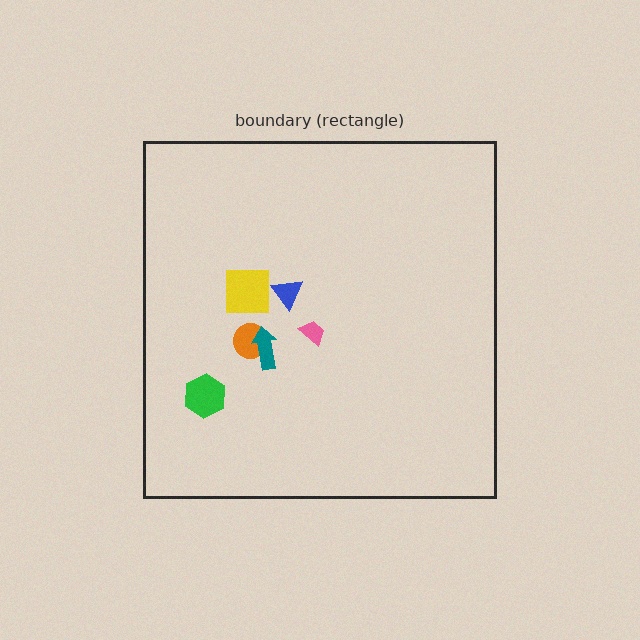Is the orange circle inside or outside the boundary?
Inside.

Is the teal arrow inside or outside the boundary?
Inside.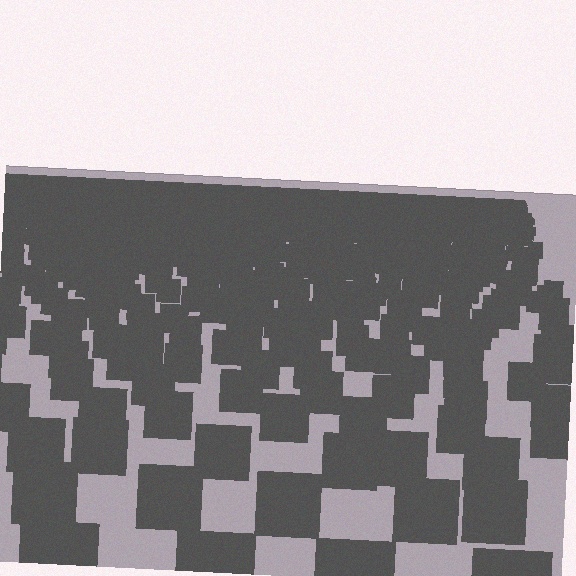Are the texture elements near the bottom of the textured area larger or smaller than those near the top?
Larger. Near the bottom, elements are closer to the viewer and appear at a bigger on-screen size.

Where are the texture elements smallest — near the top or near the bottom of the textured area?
Near the top.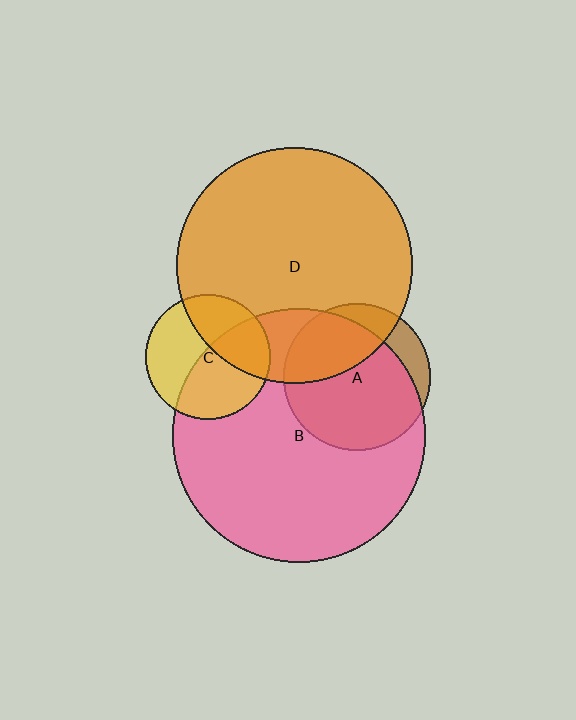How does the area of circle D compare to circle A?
Approximately 2.6 times.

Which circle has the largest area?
Circle B (pink).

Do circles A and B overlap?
Yes.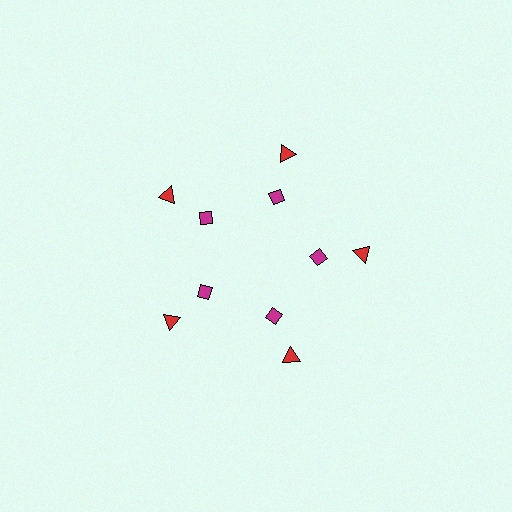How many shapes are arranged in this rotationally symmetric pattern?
There are 10 shapes, arranged in 5 groups of 2.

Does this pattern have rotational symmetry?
Yes, this pattern has 5-fold rotational symmetry. It looks the same after rotating 72 degrees around the center.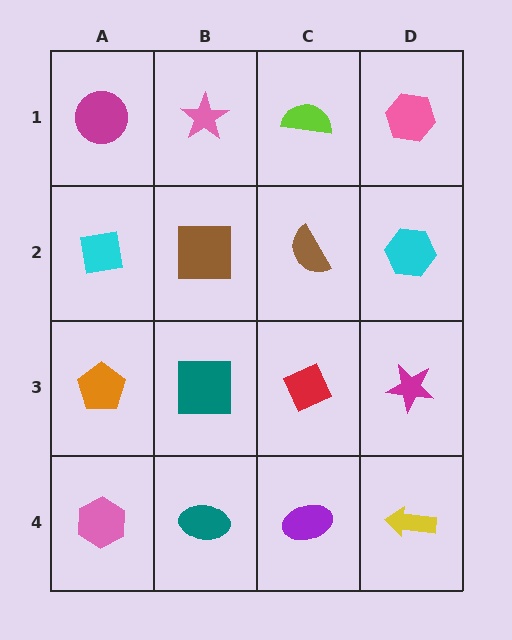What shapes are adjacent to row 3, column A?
A cyan square (row 2, column A), a pink hexagon (row 4, column A), a teal square (row 3, column B).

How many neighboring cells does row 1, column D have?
2.